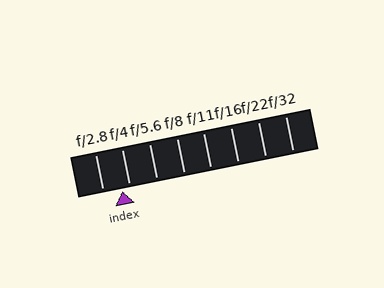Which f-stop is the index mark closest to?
The index mark is closest to f/4.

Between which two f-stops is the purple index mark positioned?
The index mark is between f/2.8 and f/4.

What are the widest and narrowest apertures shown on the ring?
The widest aperture shown is f/2.8 and the narrowest is f/32.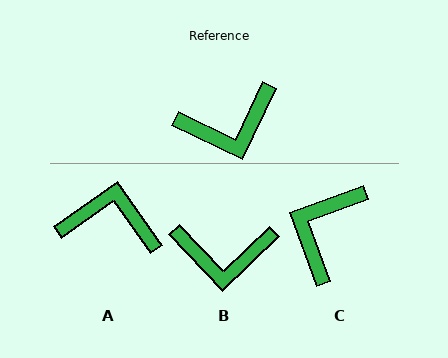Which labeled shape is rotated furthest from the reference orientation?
A, about 151 degrees away.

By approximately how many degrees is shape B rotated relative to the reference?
Approximately 21 degrees clockwise.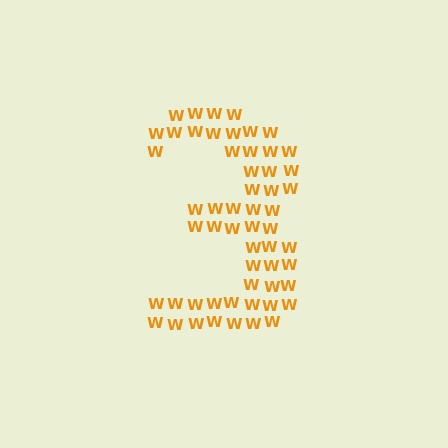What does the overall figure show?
The overall figure shows the digit 3.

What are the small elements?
The small elements are letter W's.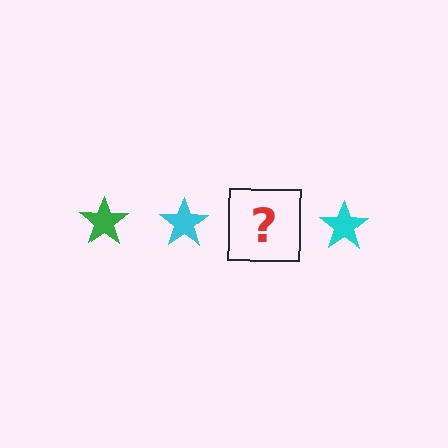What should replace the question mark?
The question mark should be replaced with a green star.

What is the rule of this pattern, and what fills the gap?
The rule is that the pattern cycles through green, cyan stars. The gap should be filled with a green star.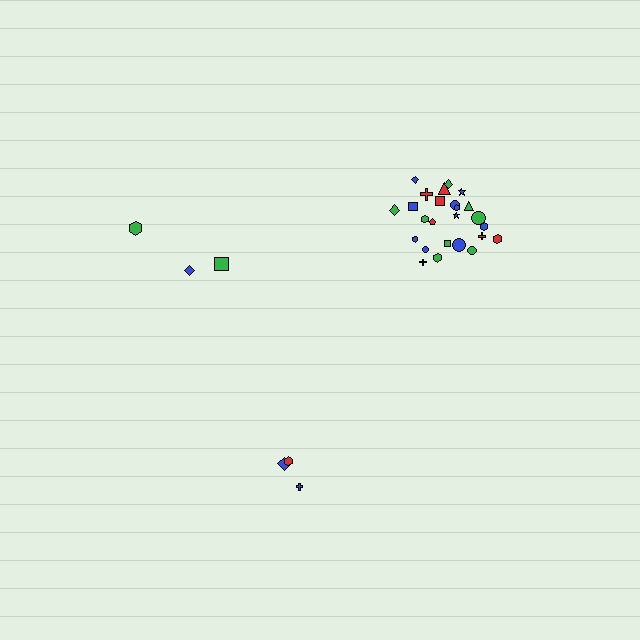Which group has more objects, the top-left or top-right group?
The top-right group.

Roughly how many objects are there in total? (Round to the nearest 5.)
Roughly 30 objects in total.